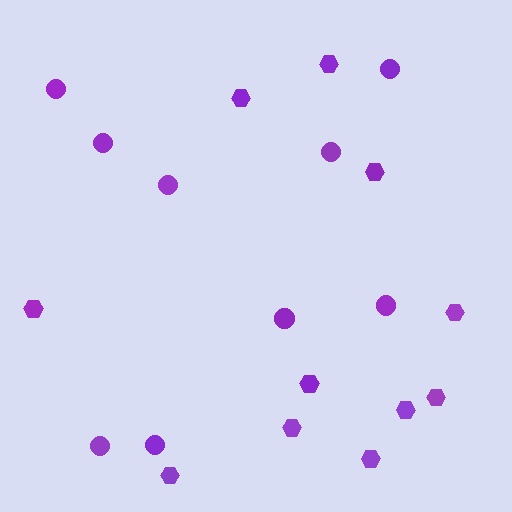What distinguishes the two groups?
There are 2 groups: one group of hexagons (11) and one group of circles (9).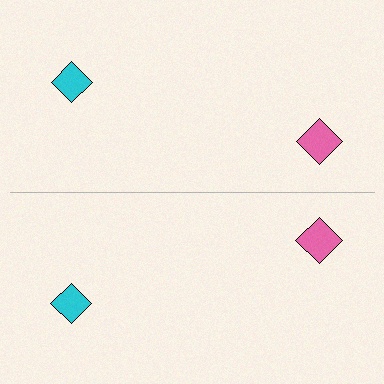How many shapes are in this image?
There are 4 shapes in this image.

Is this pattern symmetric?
Yes, this pattern has bilateral (reflection) symmetry.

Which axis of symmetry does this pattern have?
The pattern has a horizontal axis of symmetry running through the center of the image.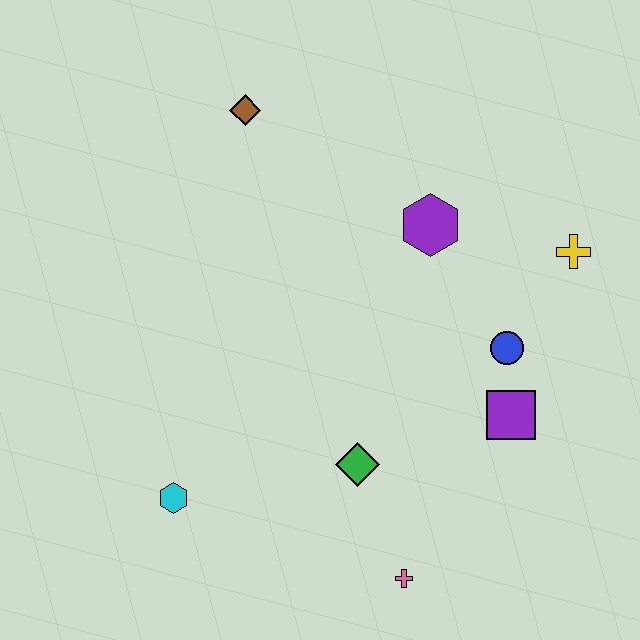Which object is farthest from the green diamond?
The brown diamond is farthest from the green diamond.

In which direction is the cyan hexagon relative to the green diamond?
The cyan hexagon is to the left of the green diamond.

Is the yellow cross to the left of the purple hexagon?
No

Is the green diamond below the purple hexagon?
Yes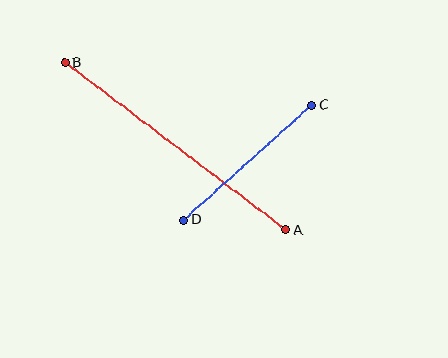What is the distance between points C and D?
The distance is approximately 172 pixels.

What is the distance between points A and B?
The distance is approximately 277 pixels.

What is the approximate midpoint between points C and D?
The midpoint is at approximately (247, 163) pixels.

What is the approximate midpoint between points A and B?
The midpoint is at approximately (176, 146) pixels.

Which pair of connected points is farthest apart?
Points A and B are farthest apart.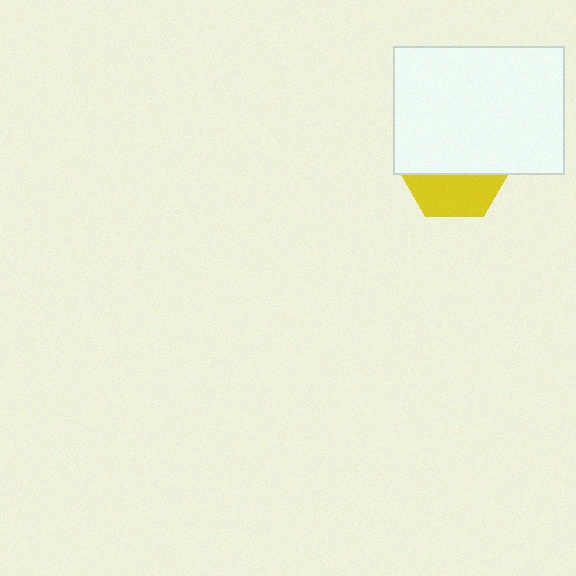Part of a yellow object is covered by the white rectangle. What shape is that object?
It is a hexagon.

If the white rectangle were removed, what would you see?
You would see the complete yellow hexagon.